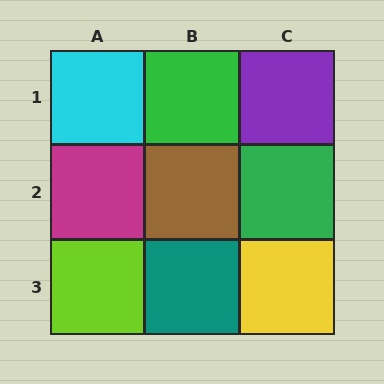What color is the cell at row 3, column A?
Lime.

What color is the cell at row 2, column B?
Brown.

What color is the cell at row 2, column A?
Magenta.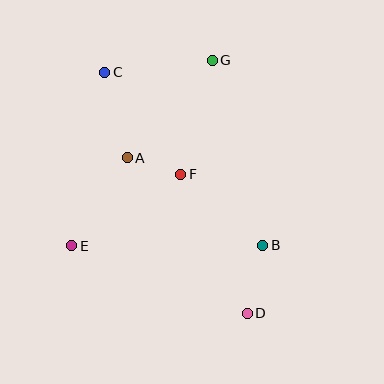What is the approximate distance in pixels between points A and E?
The distance between A and E is approximately 104 pixels.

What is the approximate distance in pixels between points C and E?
The distance between C and E is approximately 177 pixels.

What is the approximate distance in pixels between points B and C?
The distance between B and C is approximately 234 pixels.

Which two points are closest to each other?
Points A and F are closest to each other.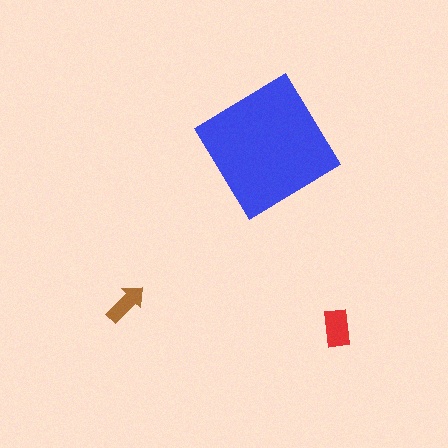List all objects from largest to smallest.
The blue diamond, the red rectangle, the brown arrow.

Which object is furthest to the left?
The brown arrow is leftmost.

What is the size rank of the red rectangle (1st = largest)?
2nd.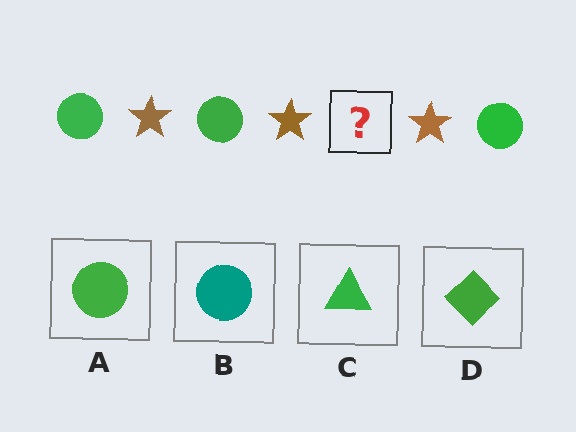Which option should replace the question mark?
Option A.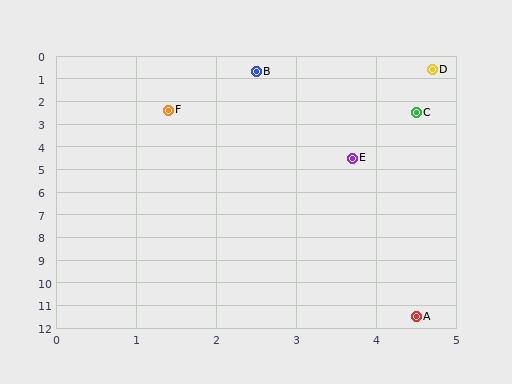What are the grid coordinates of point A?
Point A is at approximately (4.5, 11.5).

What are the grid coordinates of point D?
Point D is at approximately (4.7, 0.6).